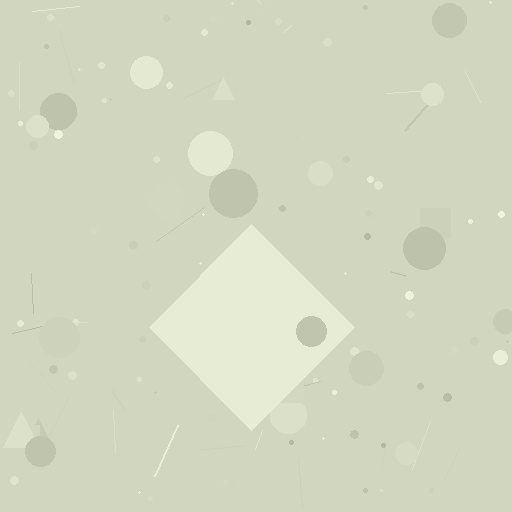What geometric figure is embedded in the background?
A diamond is embedded in the background.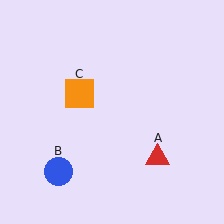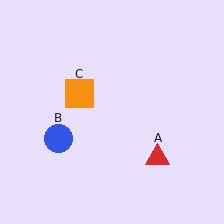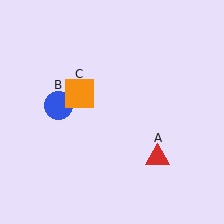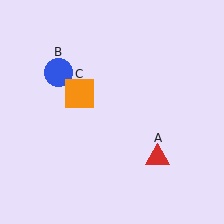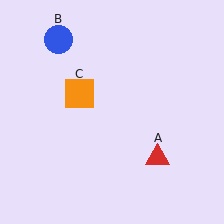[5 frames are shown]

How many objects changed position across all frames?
1 object changed position: blue circle (object B).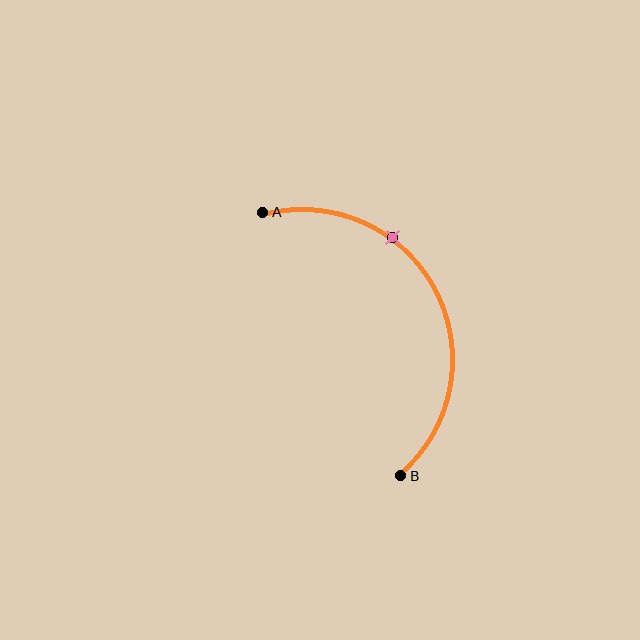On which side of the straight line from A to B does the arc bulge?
The arc bulges to the right of the straight line connecting A and B.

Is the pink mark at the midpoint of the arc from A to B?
No. The pink mark lies on the arc but is closer to endpoint A. The arc midpoint would be at the point on the curve equidistant along the arc from both A and B.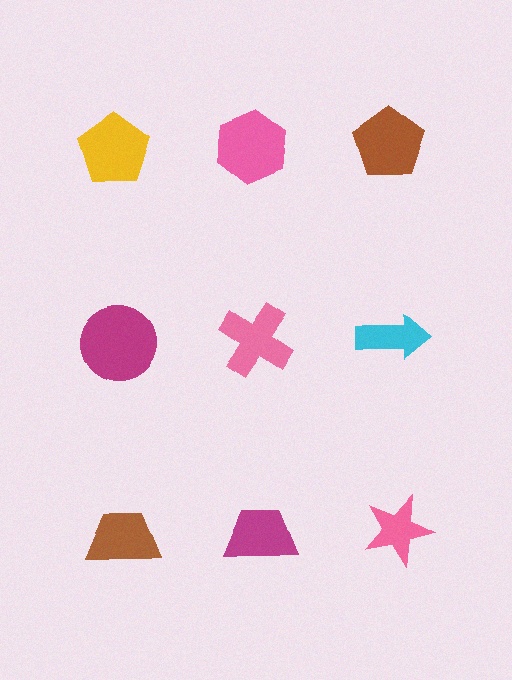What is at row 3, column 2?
A magenta trapezoid.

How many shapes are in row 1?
3 shapes.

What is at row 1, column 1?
A yellow pentagon.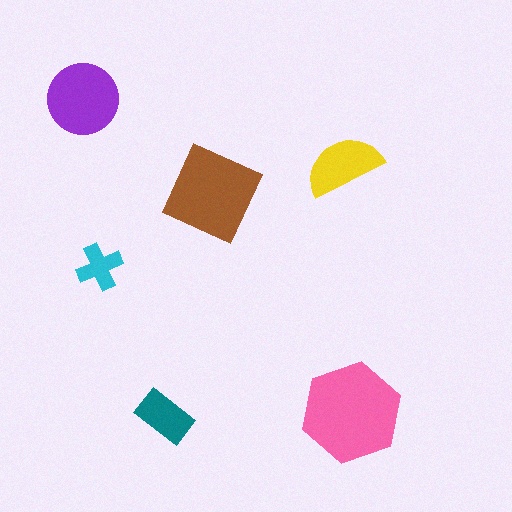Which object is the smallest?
The cyan cross.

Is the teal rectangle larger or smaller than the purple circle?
Smaller.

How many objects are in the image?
There are 6 objects in the image.